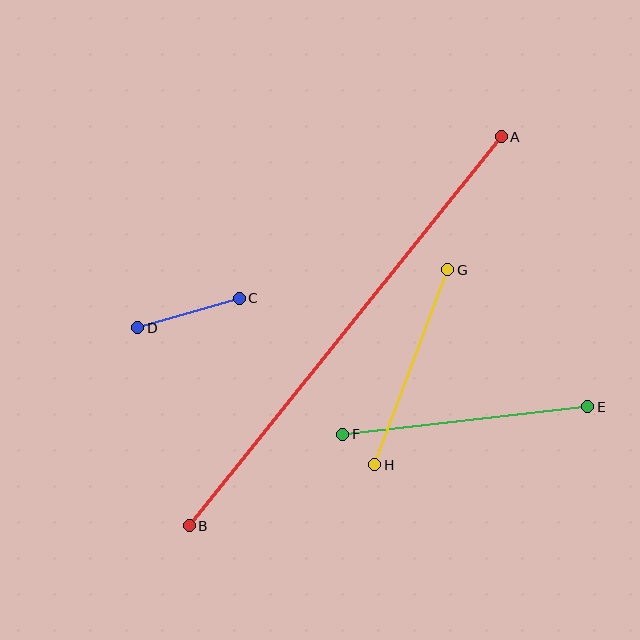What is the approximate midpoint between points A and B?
The midpoint is at approximately (345, 331) pixels.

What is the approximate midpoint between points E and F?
The midpoint is at approximately (465, 421) pixels.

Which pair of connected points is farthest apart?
Points A and B are farthest apart.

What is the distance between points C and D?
The distance is approximately 106 pixels.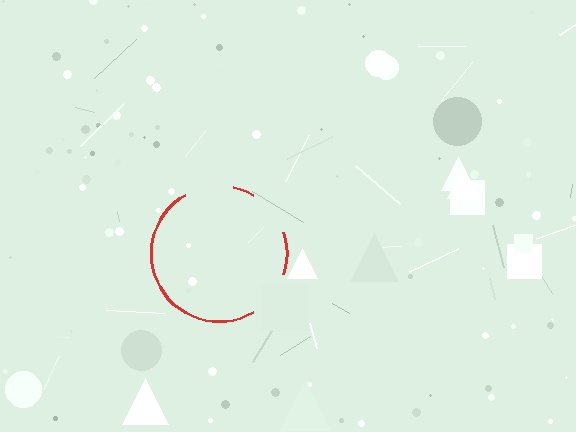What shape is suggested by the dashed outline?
The dashed outline suggests a circle.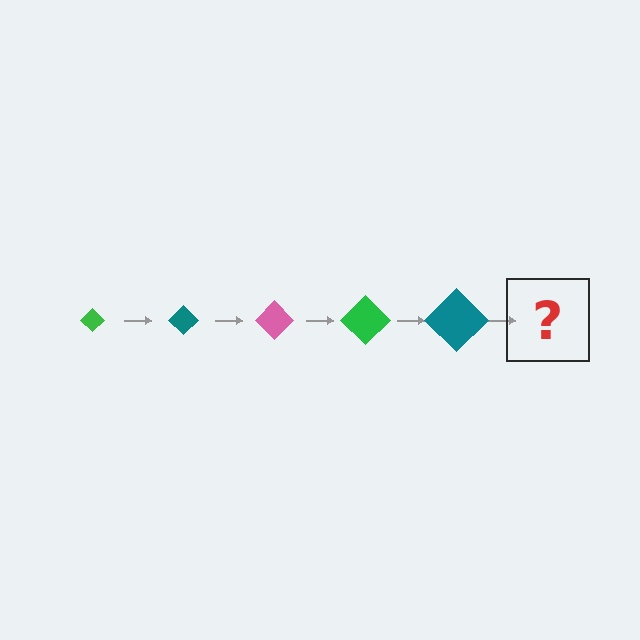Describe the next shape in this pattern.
It should be a pink diamond, larger than the previous one.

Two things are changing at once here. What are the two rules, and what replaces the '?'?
The two rules are that the diamond grows larger each step and the color cycles through green, teal, and pink. The '?' should be a pink diamond, larger than the previous one.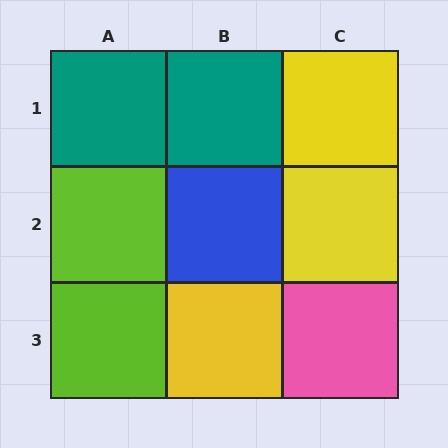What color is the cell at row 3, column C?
Pink.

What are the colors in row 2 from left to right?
Lime, blue, yellow.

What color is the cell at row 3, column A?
Lime.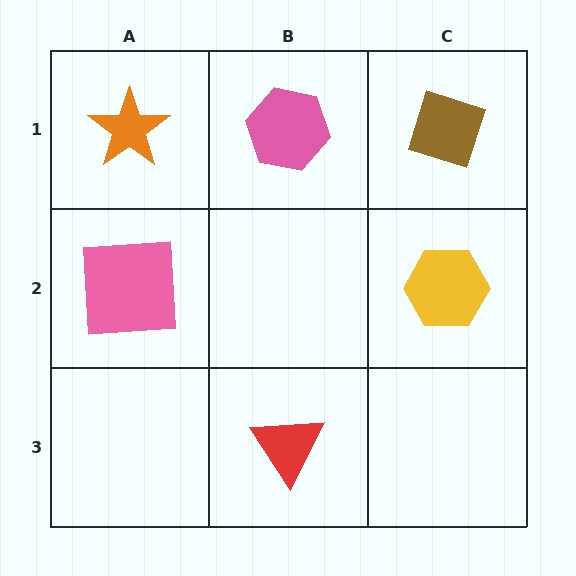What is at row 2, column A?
A pink square.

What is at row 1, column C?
A brown diamond.